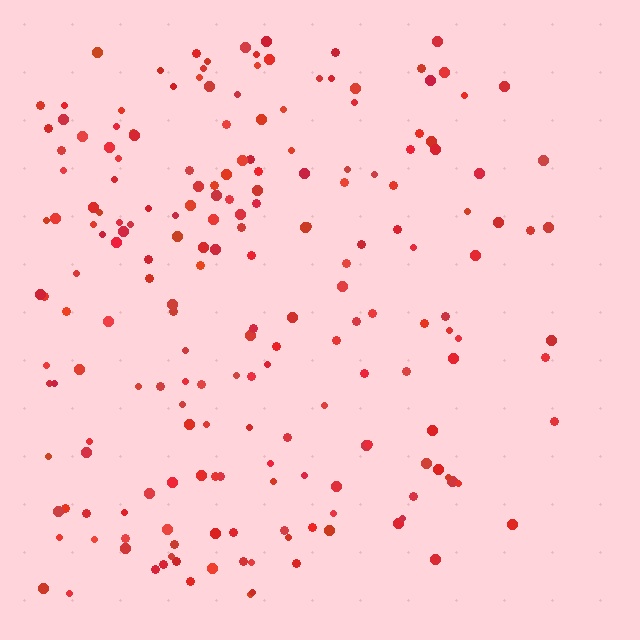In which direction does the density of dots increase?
From right to left, with the left side densest.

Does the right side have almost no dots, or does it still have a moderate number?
Still a moderate number, just noticeably fewer than the left.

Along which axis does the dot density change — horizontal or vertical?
Horizontal.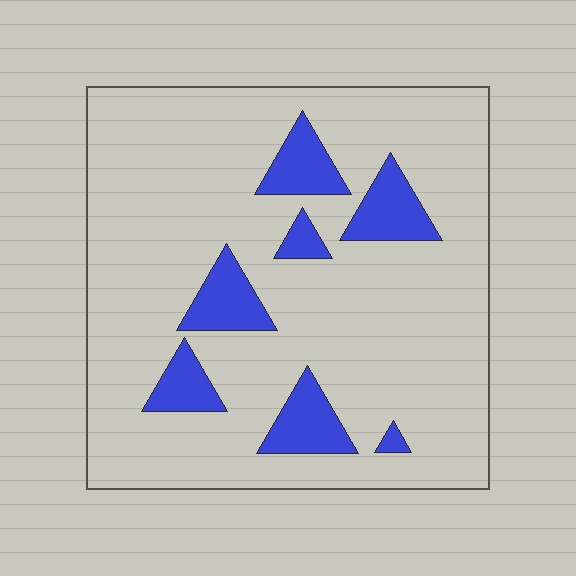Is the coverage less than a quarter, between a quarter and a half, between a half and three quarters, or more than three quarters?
Less than a quarter.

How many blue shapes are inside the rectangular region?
7.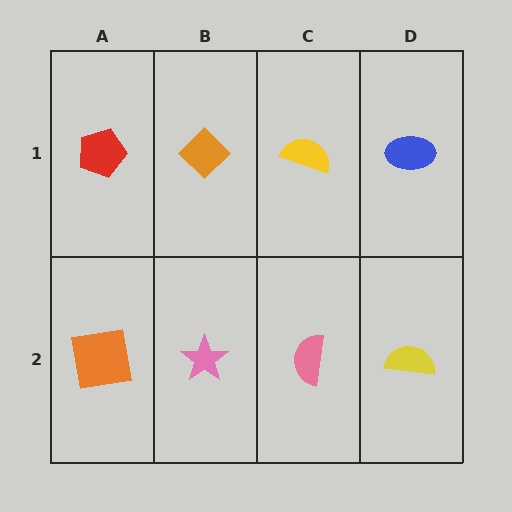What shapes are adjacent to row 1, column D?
A yellow semicircle (row 2, column D), a yellow semicircle (row 1, column C).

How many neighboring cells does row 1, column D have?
2.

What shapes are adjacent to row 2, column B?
An orange diamond (row 1, column B), an orange square (row 2, column A), a pink semicircle (row 2, column C).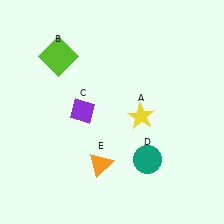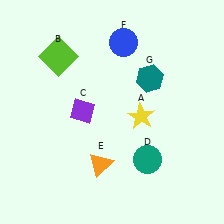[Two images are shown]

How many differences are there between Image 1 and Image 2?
There are 2 differences between the two images.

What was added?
A blue circle (F), a teal hexagon (G) were added in Image 2.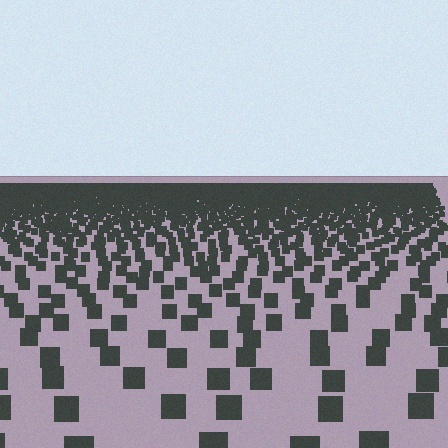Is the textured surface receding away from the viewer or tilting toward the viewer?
The surface is receding away from the viewer. Texture elements get smaller and denser toward the top.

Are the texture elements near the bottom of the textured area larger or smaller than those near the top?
Larger. Near the bottom, elements are closer to the viewer and appear at a bigger on-screen size.